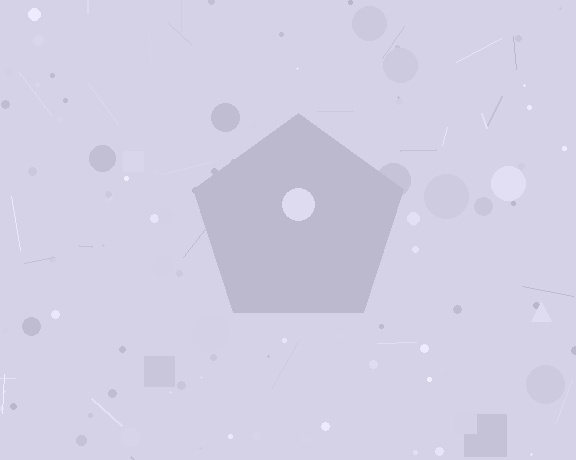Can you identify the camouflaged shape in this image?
The camouflaged shape is a pentagon.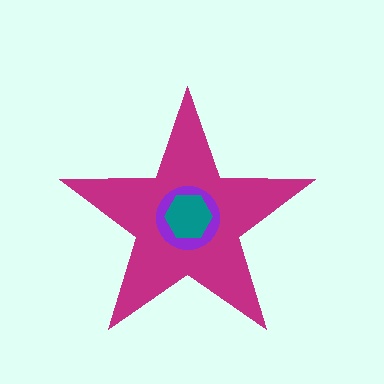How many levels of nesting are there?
3.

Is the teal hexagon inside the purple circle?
Yes.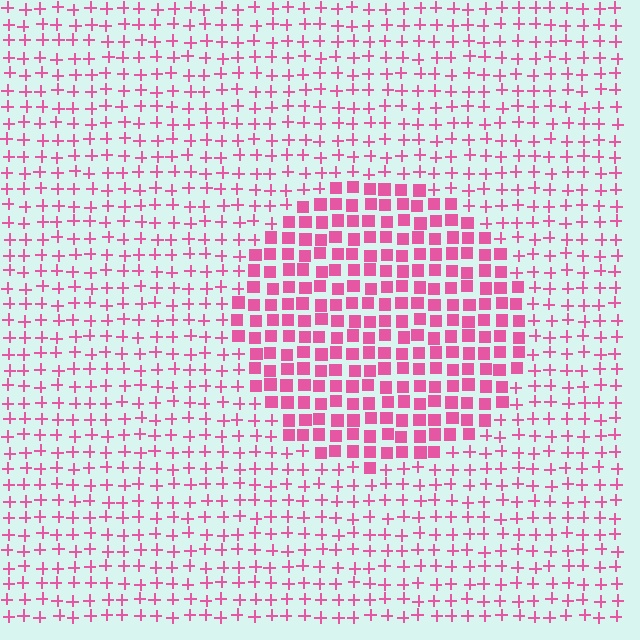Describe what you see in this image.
The image is filled with small pink elements arranged in a uniform grid. A circle-shaped region contains squares, while the surrounding area contains plus signs. The boundary is defined purely by the change in element shape.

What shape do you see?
I see a circle.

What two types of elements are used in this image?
The image uses squares inside the circle region and plus signs outside it.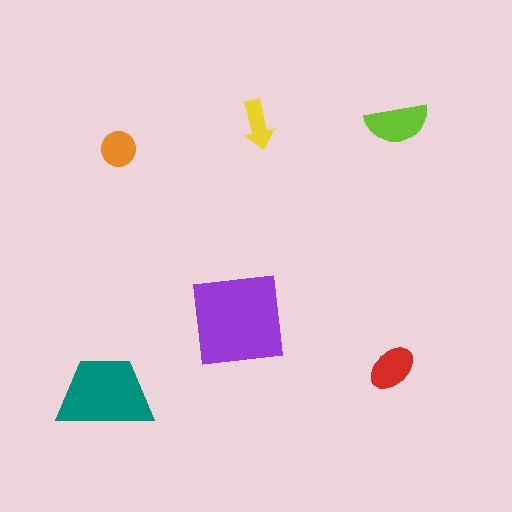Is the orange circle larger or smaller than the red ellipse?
Smaller.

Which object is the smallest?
The yellow arrow.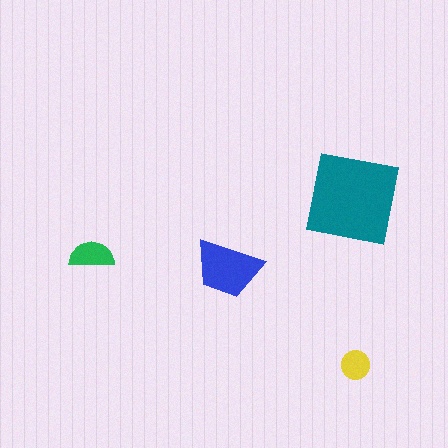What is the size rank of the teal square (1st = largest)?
1st.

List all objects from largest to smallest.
The teal square, the blue trapezoid, the green semicircle, the yellow circle.